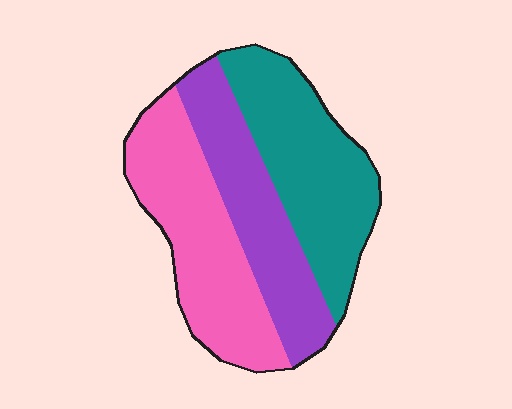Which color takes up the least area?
Purple, at roughly 30%.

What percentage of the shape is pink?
Pink takes up between a third and a half of the shape.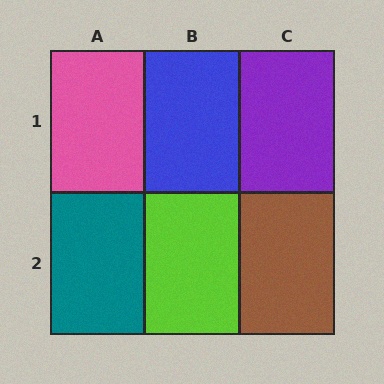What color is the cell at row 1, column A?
Pink.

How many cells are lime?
1 cell is lime.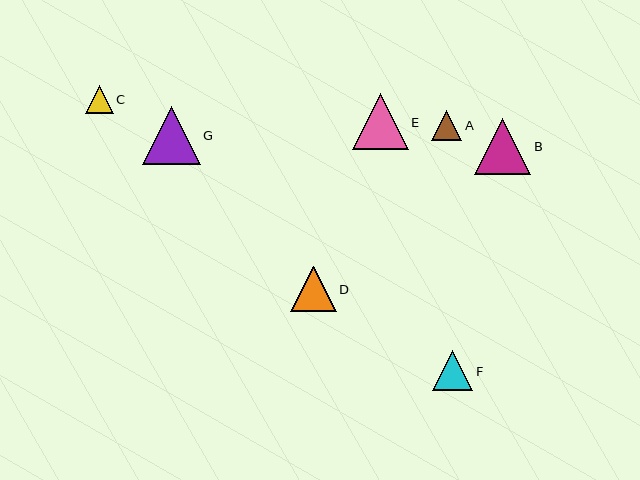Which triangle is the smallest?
Triangle C is the smallest with a size of approximately 28 pixels.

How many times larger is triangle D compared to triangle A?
Triangle D is approximately 1.5 times the size of triangle A.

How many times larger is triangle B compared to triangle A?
Triangle B is approximately 1.9 times the size of triangle A.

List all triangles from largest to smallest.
From largest to smallest: G, B, E, D, F, A, C.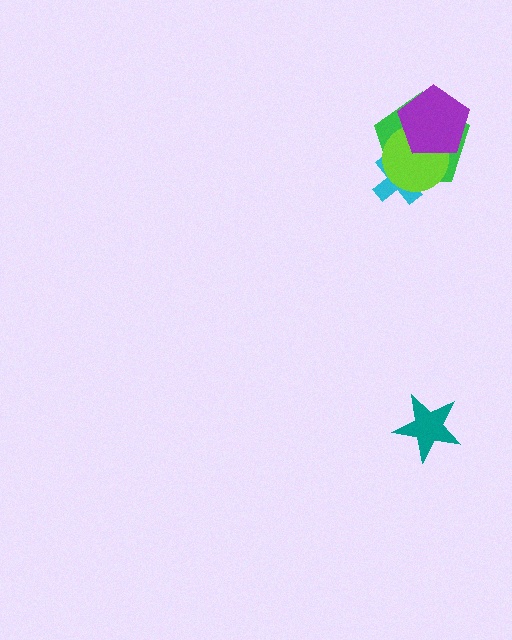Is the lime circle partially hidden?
Yes, it is partially covered by another shape.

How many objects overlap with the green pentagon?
3 objects overlap with the green pentagon.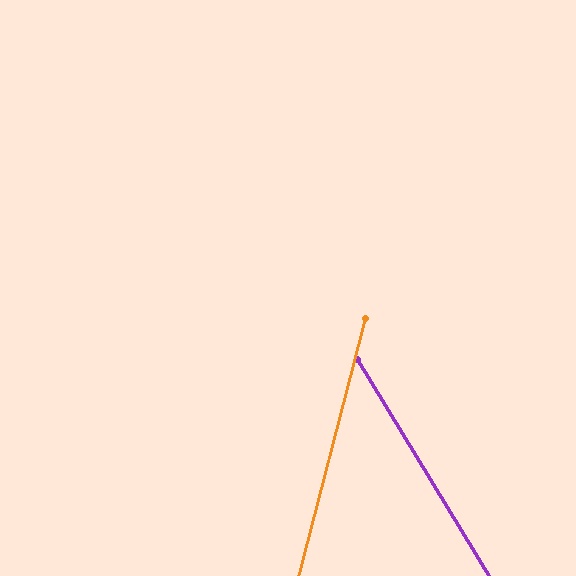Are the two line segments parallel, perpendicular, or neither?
Neither parallel nor perpendicular — they differ by about 46°.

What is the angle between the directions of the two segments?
Approximately 46 degrees.